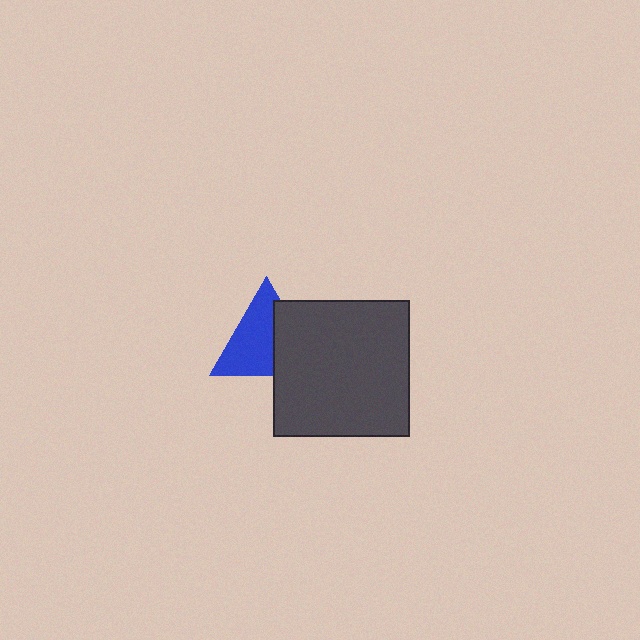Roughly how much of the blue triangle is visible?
About half of it is visible (roughly 62%).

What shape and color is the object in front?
The object in front is a dark gray square.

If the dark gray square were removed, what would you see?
You would see the complete blue triangle.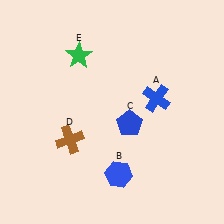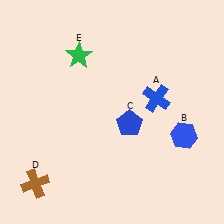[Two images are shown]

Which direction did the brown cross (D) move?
The brown cross (D) moved down.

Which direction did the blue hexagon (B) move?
The blue hexagon (B) moved right.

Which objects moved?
The objects that moved are: the blue hexagon (B), the brown cross (D).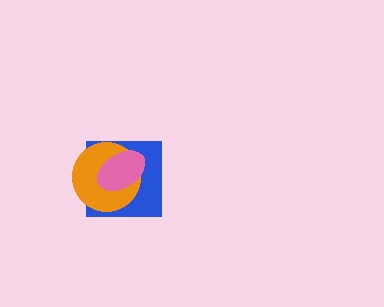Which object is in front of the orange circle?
The pink ellipse is in front of the orange circle.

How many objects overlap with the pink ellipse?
2 objects overlap with the pink ellipse.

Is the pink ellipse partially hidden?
No, no other shape covers it.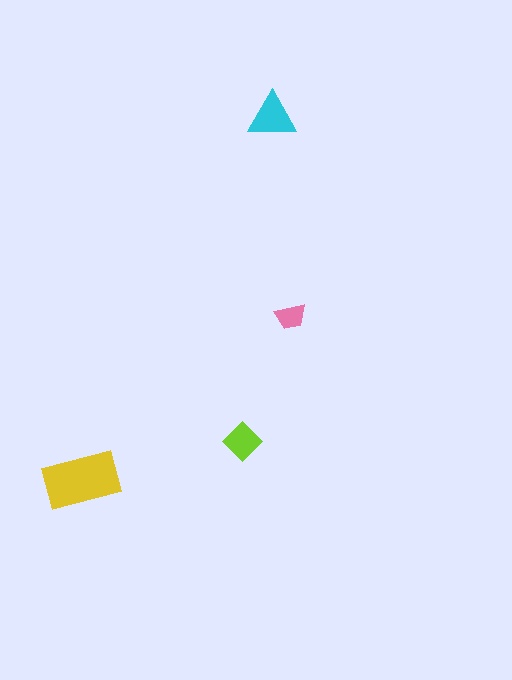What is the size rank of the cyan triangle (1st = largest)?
2nd.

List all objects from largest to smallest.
The yellow rectangle, the cyan triangle, the lime diamond, the pink trapezoid.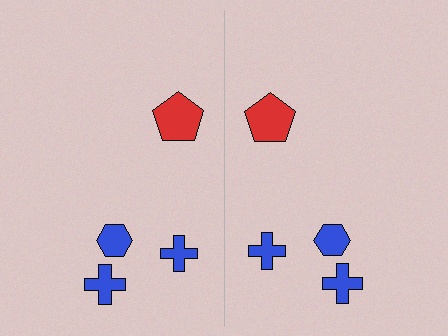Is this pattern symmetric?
Yes, this pattern has bilateral (reflection) symmetry.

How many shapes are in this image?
There are 8 shapes in this image.